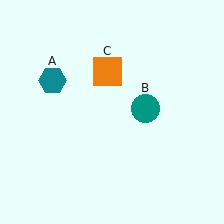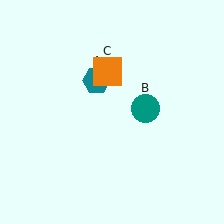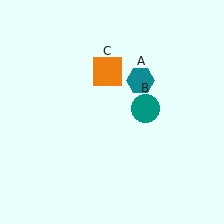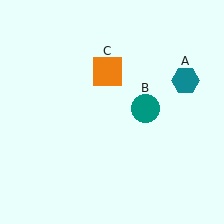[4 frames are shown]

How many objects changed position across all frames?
1 object changed position: teal hexagon (object A).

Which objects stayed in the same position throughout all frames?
Teal circle (object B) and orange square (object C) remained stationary.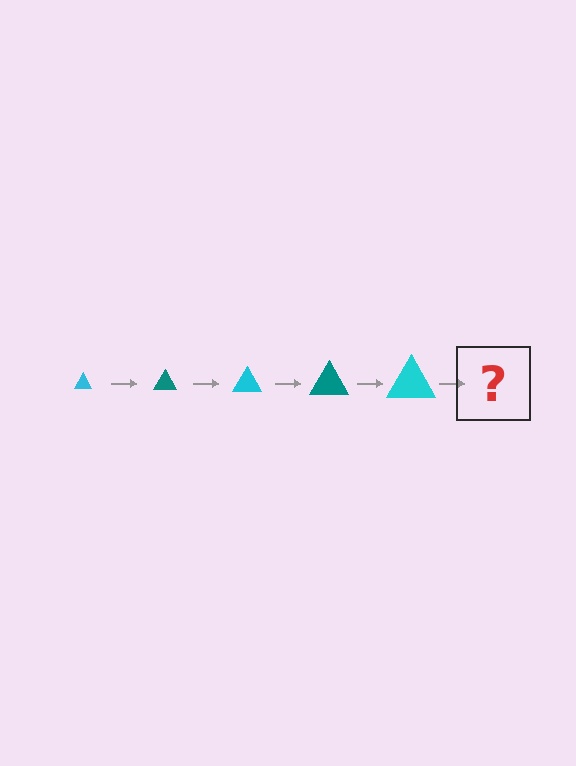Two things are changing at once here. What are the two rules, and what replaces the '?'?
The two rules are that the triangle grows larger each step and the color cycles through cyan and teal. The '?' should be a teal triangle, larger than the previous one.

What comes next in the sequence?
The next element should be a teal triangle, larger than the previous one.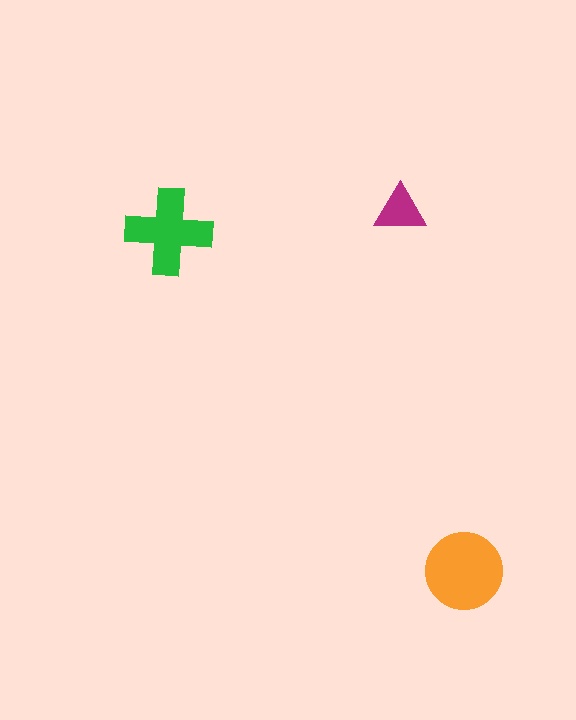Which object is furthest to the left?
The green cross is leftmost.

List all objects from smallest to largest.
The magenta triangle, the green cross, the orange circle.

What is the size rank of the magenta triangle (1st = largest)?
3rd.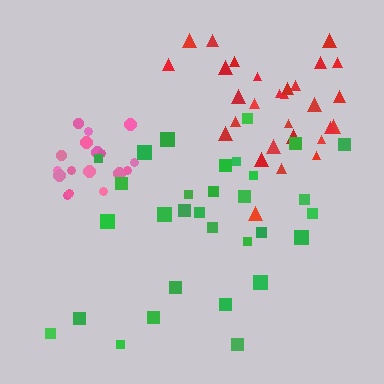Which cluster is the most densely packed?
Pink.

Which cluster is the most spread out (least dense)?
Green.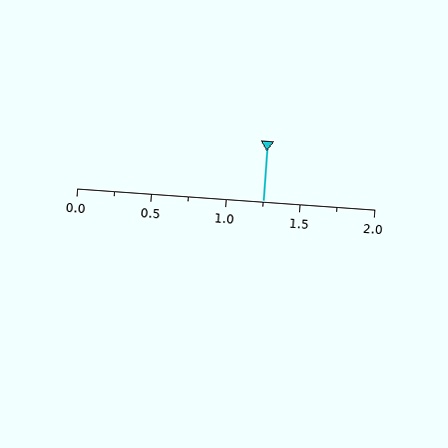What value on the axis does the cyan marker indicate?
The marker indicates approximately 1.25.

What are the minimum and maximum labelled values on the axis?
The axis runs from 0.0 to 2.0.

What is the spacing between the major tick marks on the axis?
The major ticks are spaced 0.5 apart.